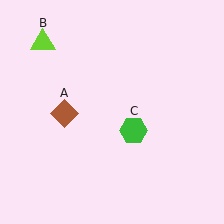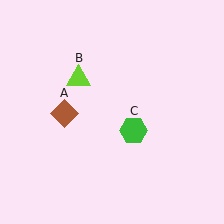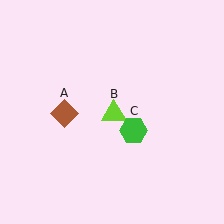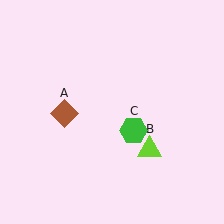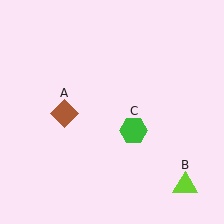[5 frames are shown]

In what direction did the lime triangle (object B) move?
The lime triangle (object B) moved down and to the right.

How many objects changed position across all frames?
1 object changed position: lime triangle (object B).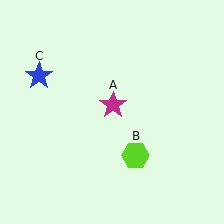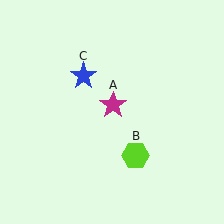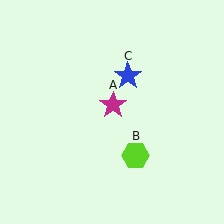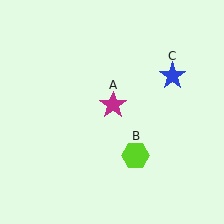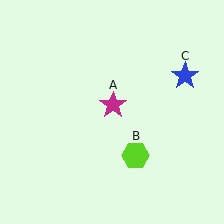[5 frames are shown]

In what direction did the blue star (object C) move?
The blue star (object C) moved right.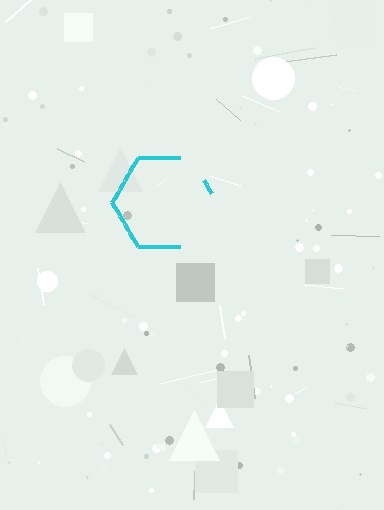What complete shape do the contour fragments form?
The contour fragments form a hexagon.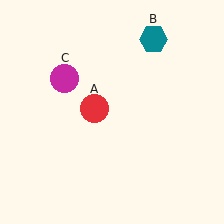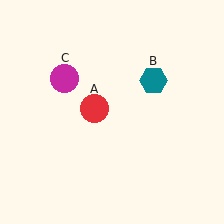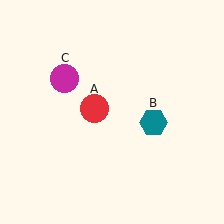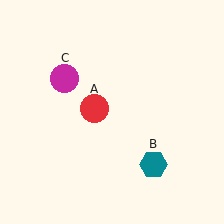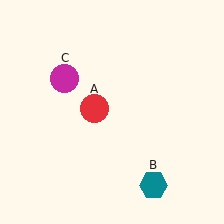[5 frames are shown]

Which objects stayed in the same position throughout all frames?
Red circle (object A) and magenta circle (object C) remained stationary.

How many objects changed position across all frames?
1 object changed position: teal hexagon (object B).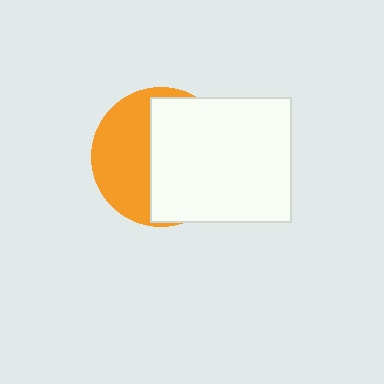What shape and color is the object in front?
The object in front is a white rectangle.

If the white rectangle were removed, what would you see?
You would see the complete orange circle.